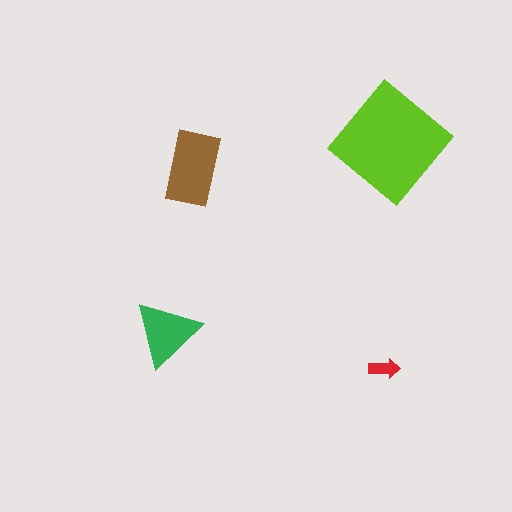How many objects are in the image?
There are 4 objects in the image.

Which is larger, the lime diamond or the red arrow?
The lime diamond.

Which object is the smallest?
The red arrow.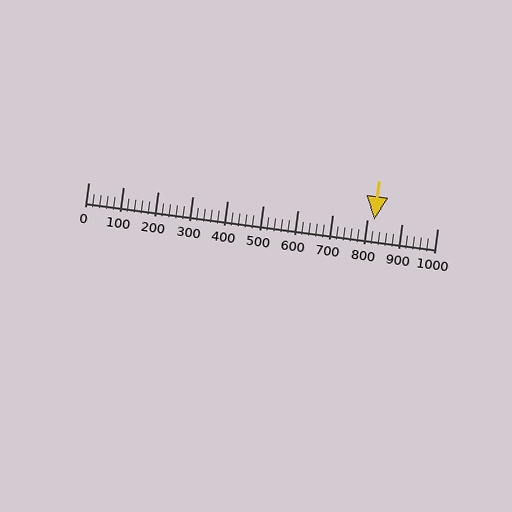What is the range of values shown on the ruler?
The ruler shows values from 0 to 1000.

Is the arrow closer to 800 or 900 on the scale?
The arrow is closer to 800.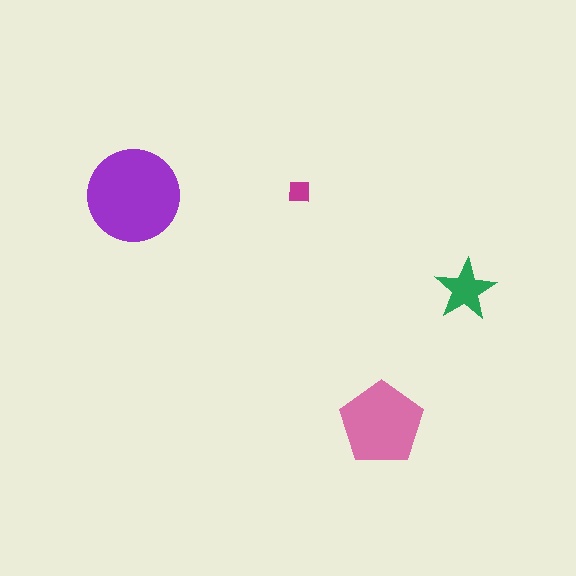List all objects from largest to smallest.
The purple circle, the pink pentagon, the green star, the magenta square.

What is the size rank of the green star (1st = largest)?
3rd.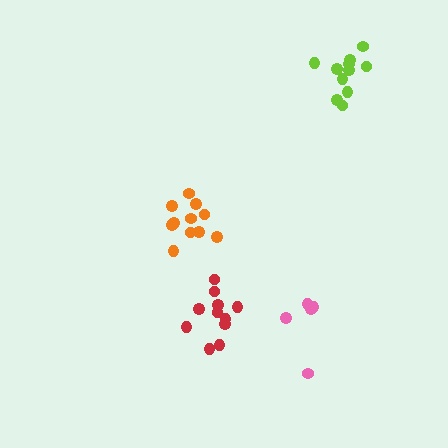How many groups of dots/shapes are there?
There are 4 groups.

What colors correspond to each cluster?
The clusters are colored: red, lime, orange, pink.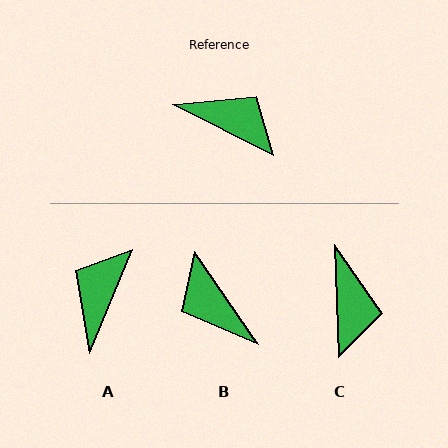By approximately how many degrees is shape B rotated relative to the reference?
Approximately 151 degrees counter-clockwise.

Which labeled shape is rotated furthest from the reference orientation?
B, about 151 degrees away.